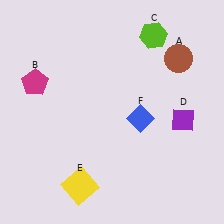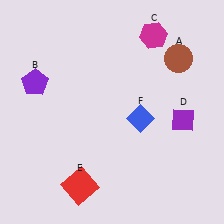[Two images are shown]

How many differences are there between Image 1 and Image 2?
There are 3 differences between the two images.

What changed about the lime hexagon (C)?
In Image 1, C is lime. In Image 2, it changed to magenta.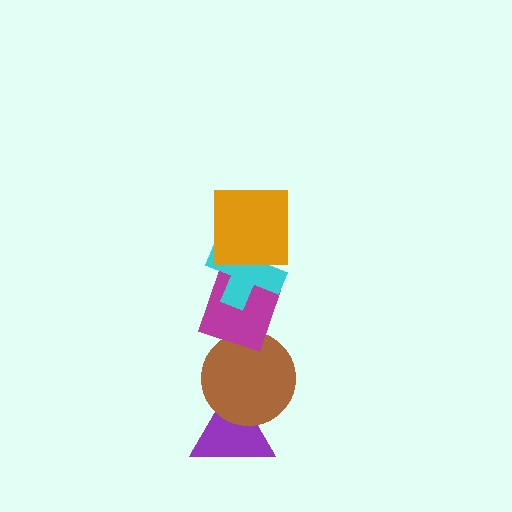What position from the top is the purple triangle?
The purple triangle is 5th from the top.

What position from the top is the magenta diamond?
The magenta diamond is 3rd from the top.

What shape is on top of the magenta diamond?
The cyan cross is on top of the magenta diamond.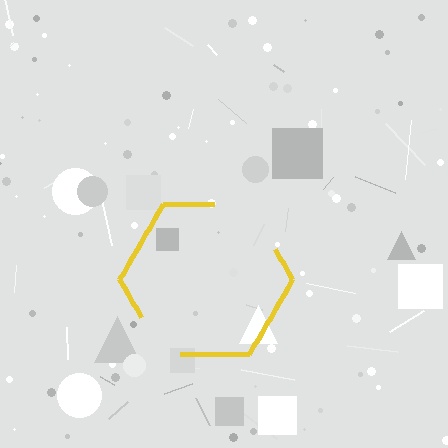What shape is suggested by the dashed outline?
The dashed outline suggests a hexagon.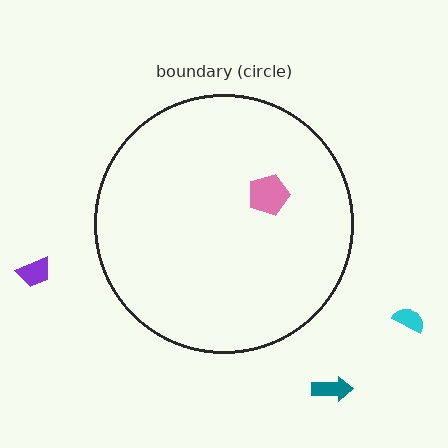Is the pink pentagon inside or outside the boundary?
Inside.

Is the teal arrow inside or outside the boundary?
Outside.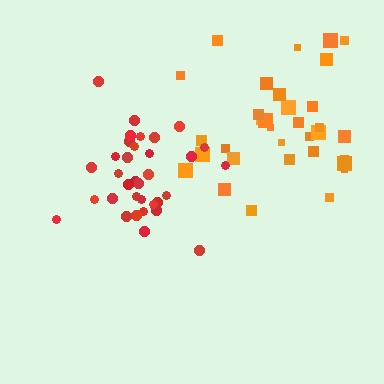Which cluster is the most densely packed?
Red.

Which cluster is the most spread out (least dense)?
Orange.